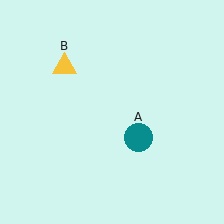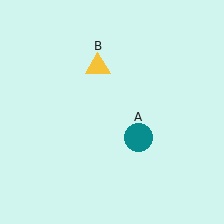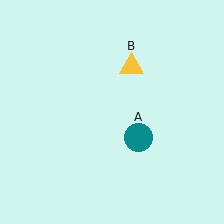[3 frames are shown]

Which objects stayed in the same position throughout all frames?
Teal circle (object A) remained stationary.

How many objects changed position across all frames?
1 object changed position: yellow triangle (object B).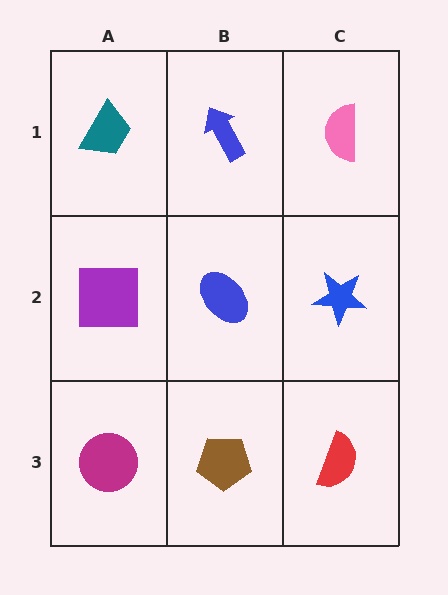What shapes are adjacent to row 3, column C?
A blue star (row 2, column C), a brown pentagon (row 3, column B).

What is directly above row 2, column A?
A teal trapezoid.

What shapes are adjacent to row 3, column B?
A blue ellipse (row 2, column B), a magenta circle (row 3, column A), a red semicircle (row 3, column C).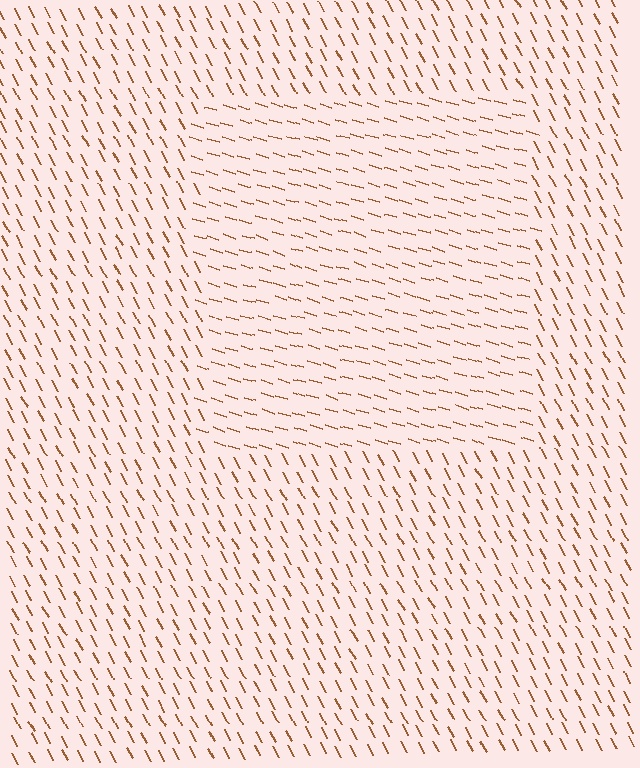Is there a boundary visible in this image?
Yes, there is a texture boundary formed by a change in line orientation.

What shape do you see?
I see a rectangle.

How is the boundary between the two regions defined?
The boundary is defined purely by a change in line orientation (approximately 45 degrees difference). All lines are the same color and thickness.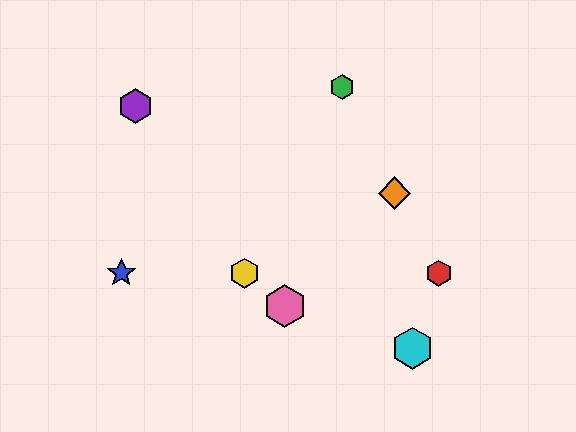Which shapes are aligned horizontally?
The red hexagon, the blue star, the yellow hexagon are aligned horizontally.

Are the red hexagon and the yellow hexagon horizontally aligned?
Yes, both are at y≈273.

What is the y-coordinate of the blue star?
The blue star is at y≈273.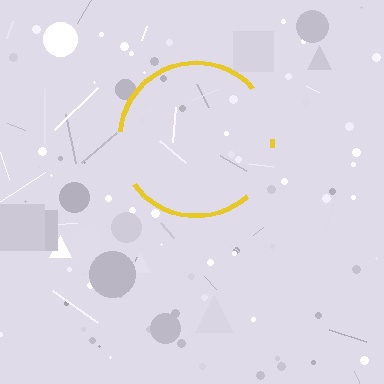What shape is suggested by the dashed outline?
The dashed outline suggests a circle.